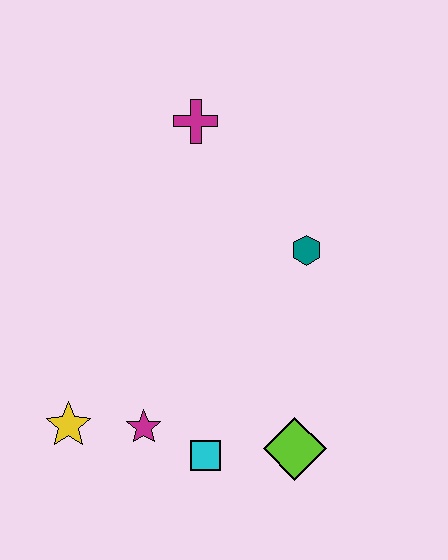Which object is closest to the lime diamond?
The cyan square is closest to the lime diamond.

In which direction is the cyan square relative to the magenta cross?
The cyan square is below the magenta cross.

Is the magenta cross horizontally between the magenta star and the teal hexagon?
Yes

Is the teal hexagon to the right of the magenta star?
Yes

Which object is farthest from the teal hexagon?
The yellow star is farthest from the teal hexagon.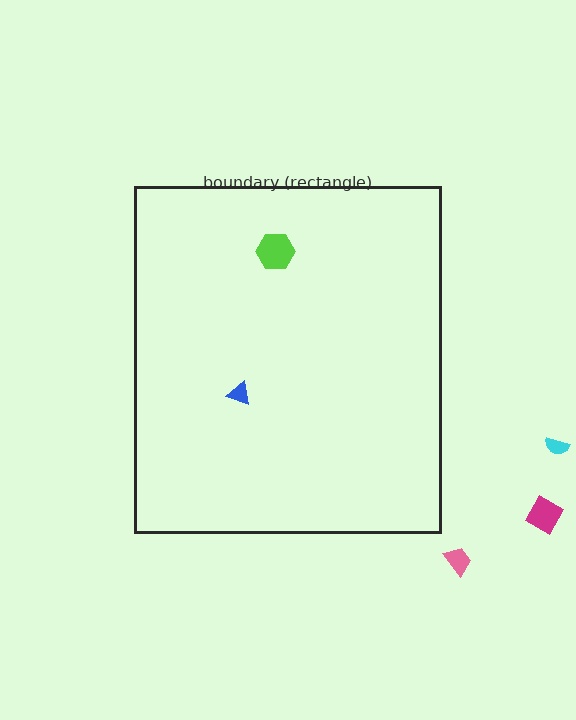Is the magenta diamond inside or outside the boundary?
Outside.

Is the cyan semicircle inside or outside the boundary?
Outside.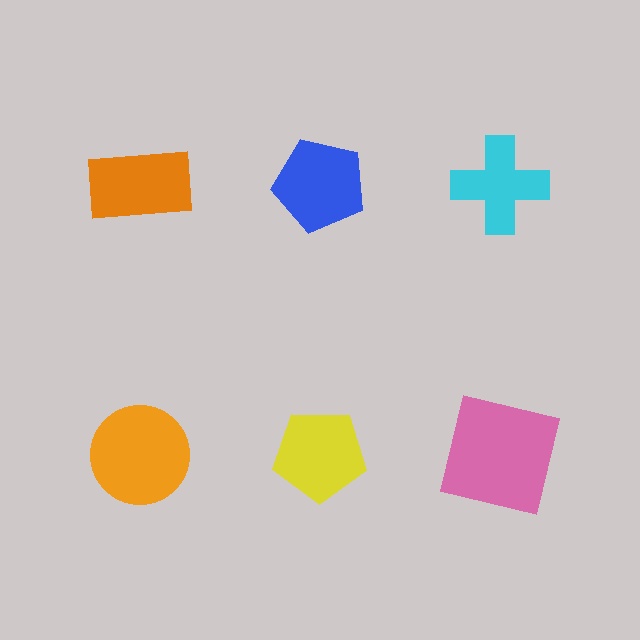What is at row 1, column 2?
A blue pentagon.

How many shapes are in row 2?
3 shapes.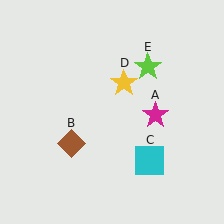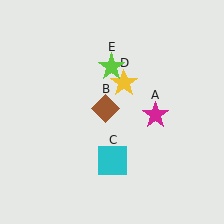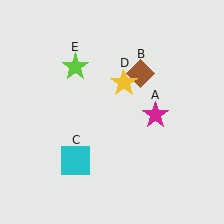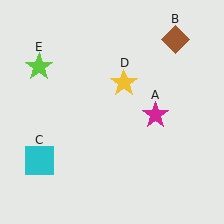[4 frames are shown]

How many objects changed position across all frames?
3 objects changed position: brown diamond (object B), cyan square (object C), lime star (object E).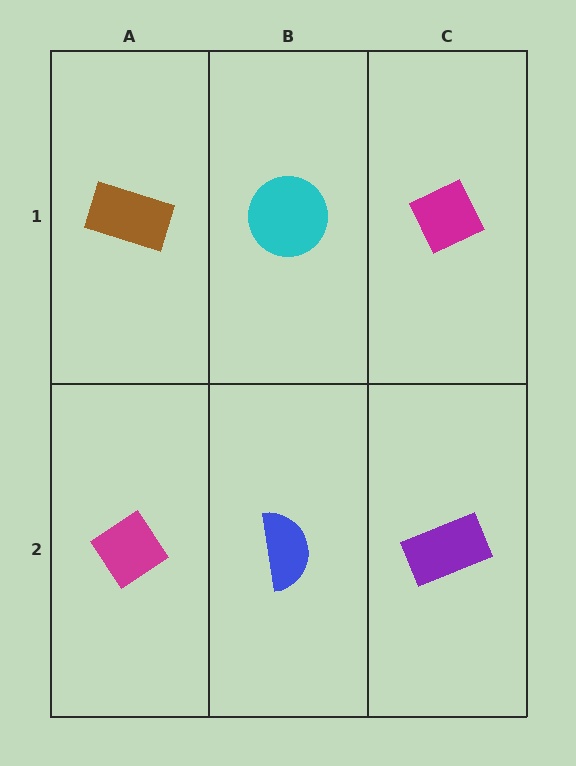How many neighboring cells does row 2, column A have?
2.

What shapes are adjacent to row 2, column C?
A magenta diamond (row 1, column C), a blue semicircle (row 2, column B).